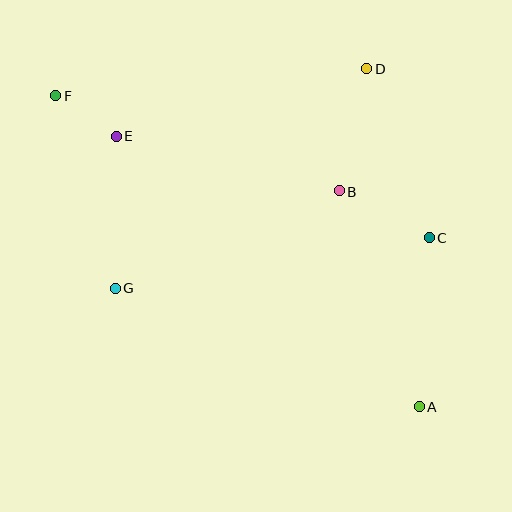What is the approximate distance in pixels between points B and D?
The distance between B and D is approximately 126 pixels.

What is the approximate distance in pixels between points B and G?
The distance between B and G is approximately 244 pixels.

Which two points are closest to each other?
Points E and F are closest to each other.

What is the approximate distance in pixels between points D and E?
The distance between D and E is approximately 260 pixels.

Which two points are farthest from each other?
Points A and F are farthest from each other.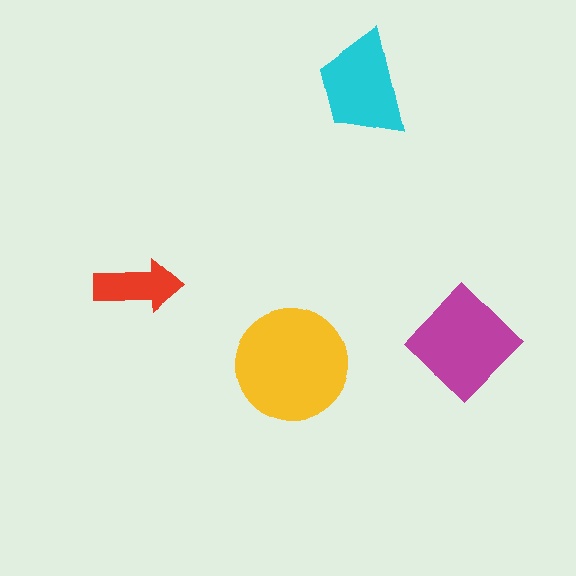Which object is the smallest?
The red arrow.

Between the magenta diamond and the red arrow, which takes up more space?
The magenta diamond.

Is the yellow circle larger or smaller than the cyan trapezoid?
Larger.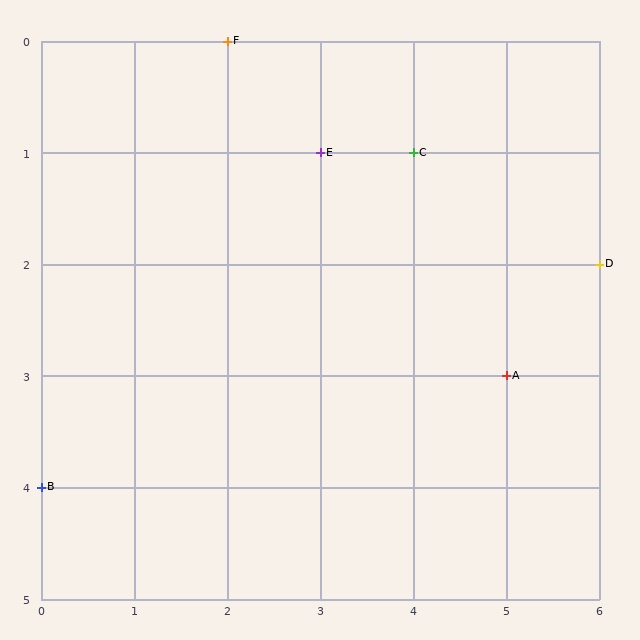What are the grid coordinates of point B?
Point B is at grid coordinates (0, 4).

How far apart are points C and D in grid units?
Points C and D are 2 columns and 1 row apart (about 2.2 grid units diagonally).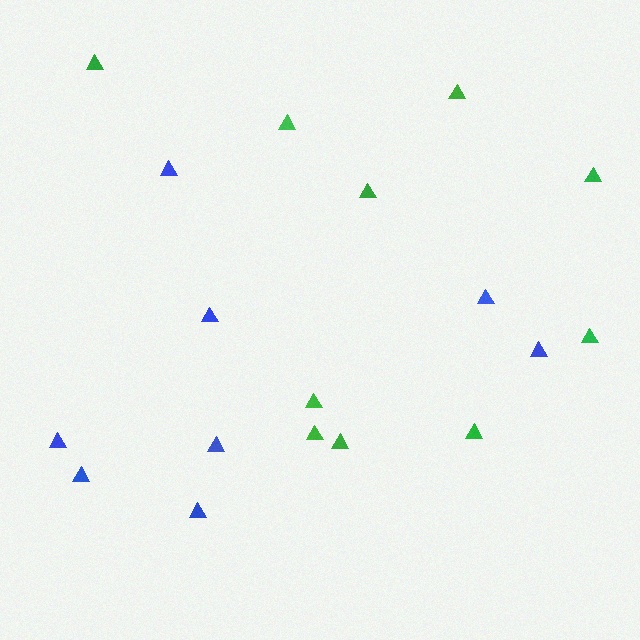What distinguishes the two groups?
There are 2 groups: one group of green triangles (10) and one group of blue triangles (8).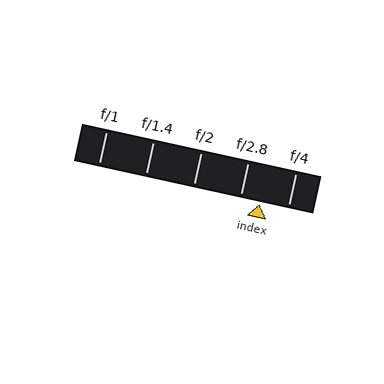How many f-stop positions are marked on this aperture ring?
There are 5 f-stop positions marked.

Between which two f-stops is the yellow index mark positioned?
The index mark is between f/2.8 and f/4.